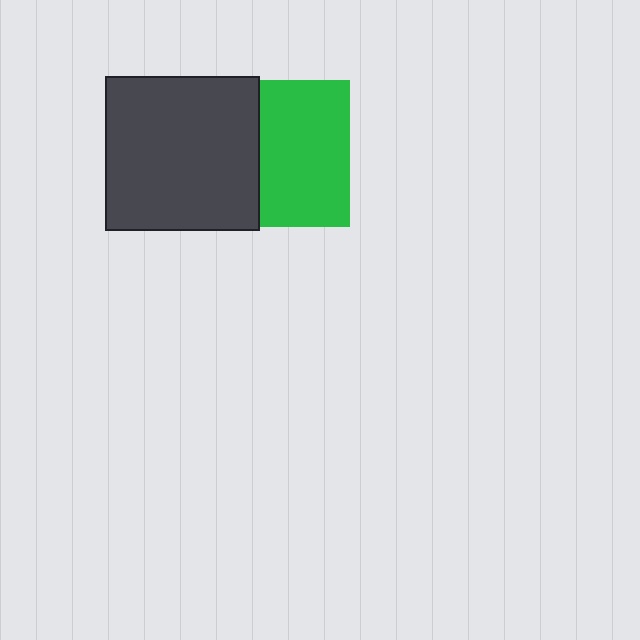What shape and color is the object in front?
The object in front is a dark gray square.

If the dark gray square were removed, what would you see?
You would see the complete green square.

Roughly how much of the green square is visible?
About half of it is visible (roughly 62%).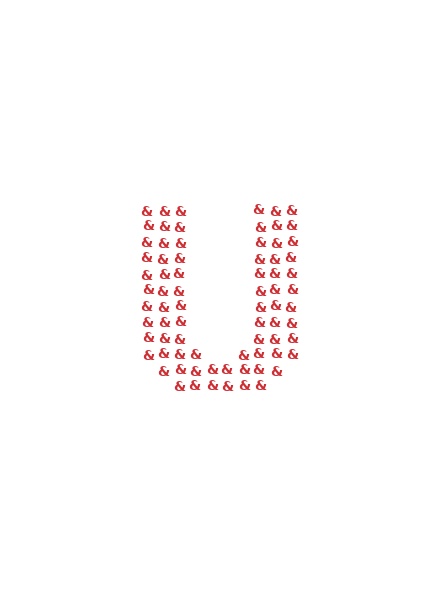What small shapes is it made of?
It is made of small ampersands.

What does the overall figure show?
The overall figure shows the letter U.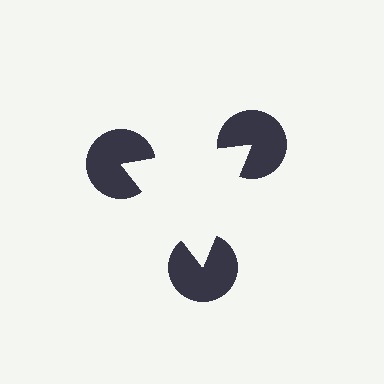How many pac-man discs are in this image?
There are 3 — one at each vertex of the illusory triangle.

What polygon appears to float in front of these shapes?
An illusory triangle — its edges are inferred from the aligned wedge cuts in the pac-man discs, not physically drawn.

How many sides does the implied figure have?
3 sides.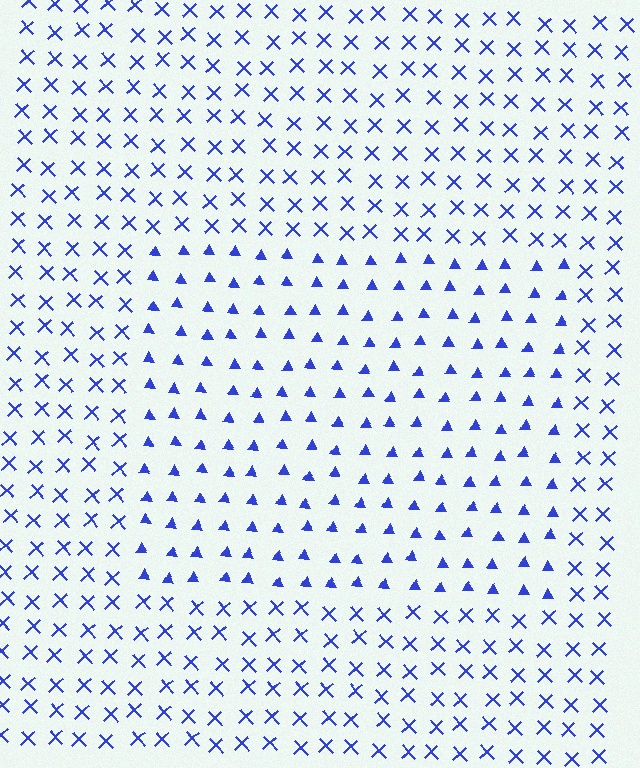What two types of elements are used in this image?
The image uses triangles inside the rectangle region and X marks outside it.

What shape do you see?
I see a rectangle.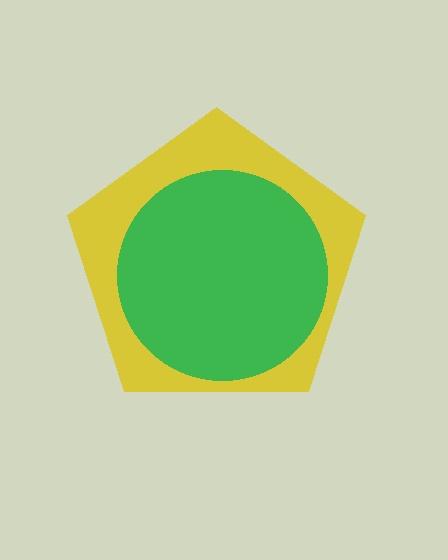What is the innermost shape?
The green circle.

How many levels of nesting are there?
2.